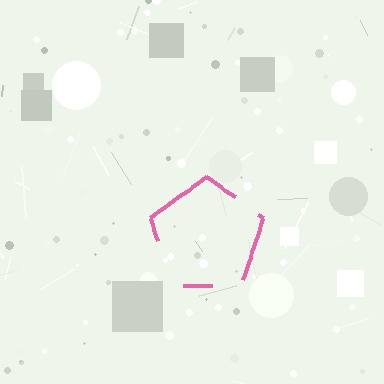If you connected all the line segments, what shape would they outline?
They would outline a pentagon.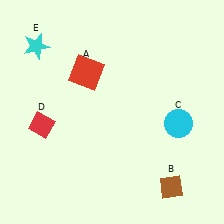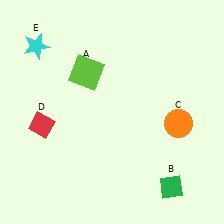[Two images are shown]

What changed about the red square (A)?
In Image 1, A is red. In Image 2, it changed to lime.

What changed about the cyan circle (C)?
In Image 1, C is cyan. In Image 2, it changed to orange.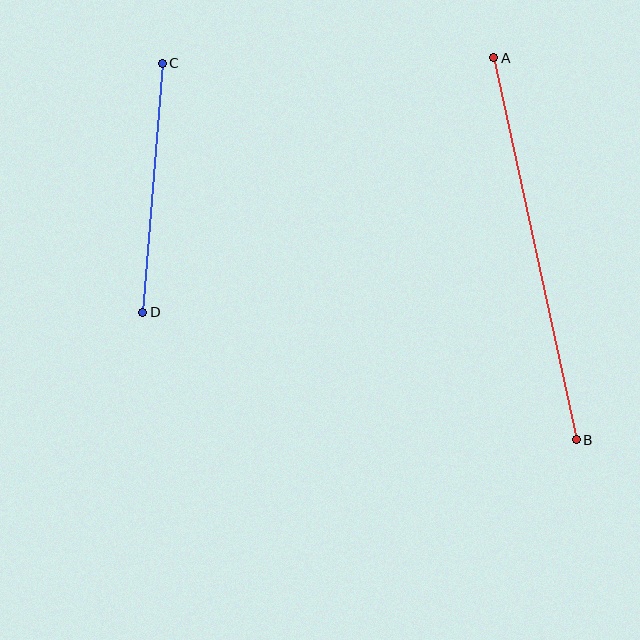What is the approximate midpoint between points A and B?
The midpoint is at approximately (535, 249) pixels.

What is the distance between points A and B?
The distance is approximately 391 pixels.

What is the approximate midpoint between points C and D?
The midpoint is at approximately (152, 188) pixels.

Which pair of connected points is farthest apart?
Points A and B are farthest apart.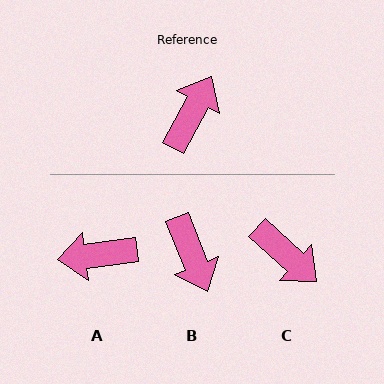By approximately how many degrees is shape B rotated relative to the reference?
Approximately 130 degrees clockwise.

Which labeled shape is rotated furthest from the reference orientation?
B, about 130 degrees away.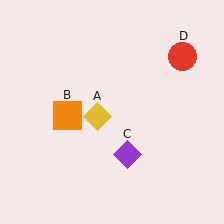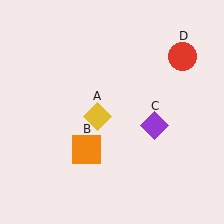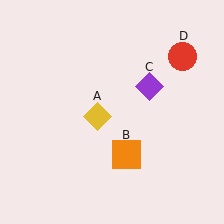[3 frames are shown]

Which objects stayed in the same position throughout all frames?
Yellow diamond (object A) and red circle (object D) remained stationary.